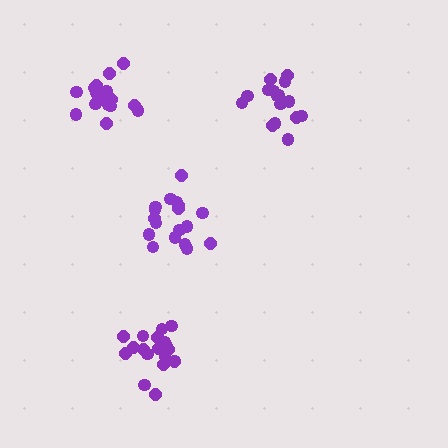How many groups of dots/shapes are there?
There are 4 groups.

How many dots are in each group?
Group 1: 18 dots, Group 2: 19 dots, Group 3: 18 dots, Group 4: 16 dots (71 total).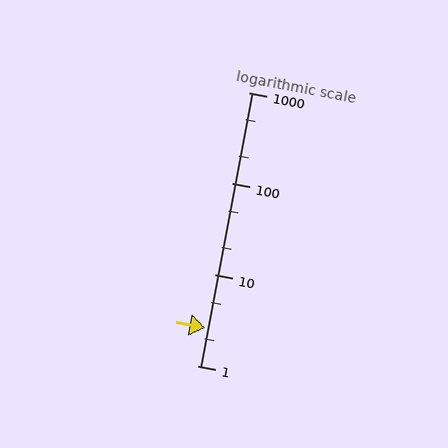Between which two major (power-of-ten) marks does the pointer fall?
The pointer is between 1 and 10.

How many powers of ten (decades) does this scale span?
The scale spans 3 decades, from 1 to 1000.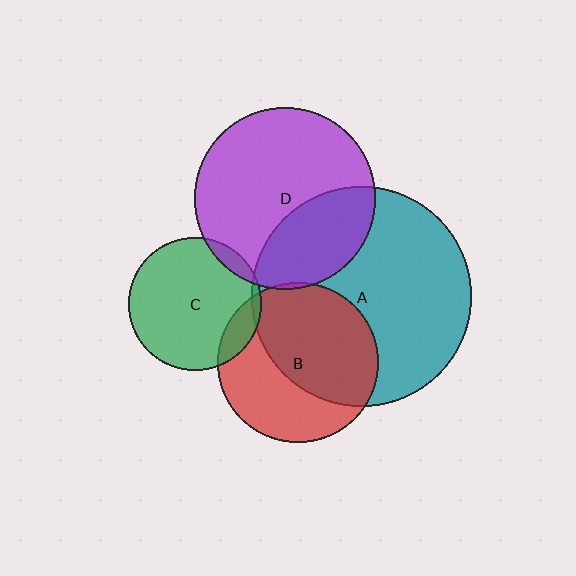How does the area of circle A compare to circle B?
Approximately 1.9 times.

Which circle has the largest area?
Circle A (teal).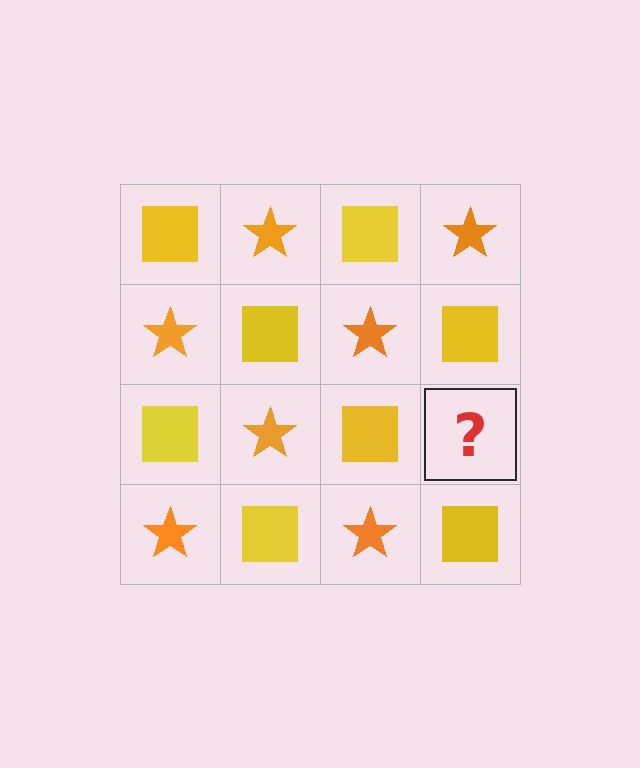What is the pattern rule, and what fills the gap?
The rule is that it alternates yellow square and orange star in a checkerboard pattern. The gap should be filled with an orange star.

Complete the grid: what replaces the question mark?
The question mark should be replaced with an orange star.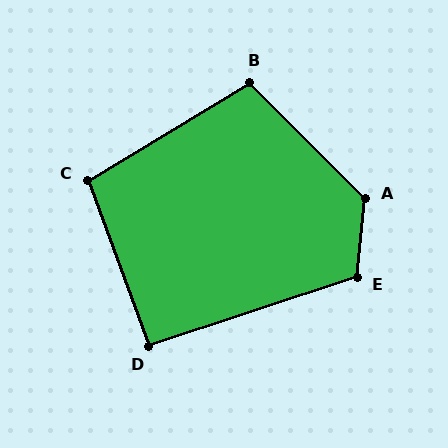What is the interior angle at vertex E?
Approximately 114 degrees (obtuse).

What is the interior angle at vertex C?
Approximately 101 degrees (obtuse).